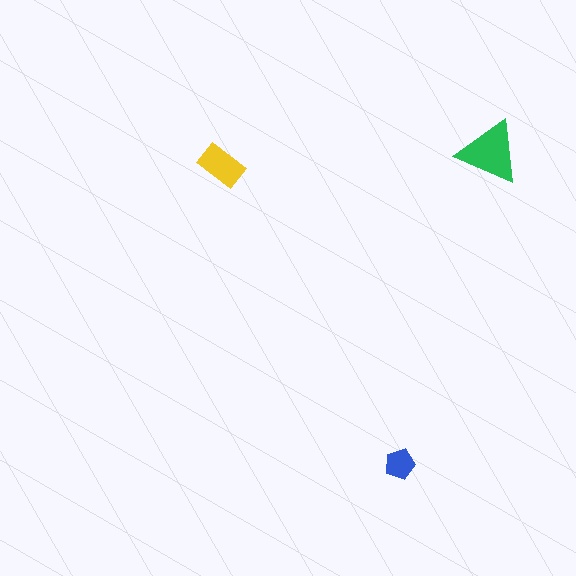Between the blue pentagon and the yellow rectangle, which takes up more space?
The yellow rectangle.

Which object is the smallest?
The blue pentagon.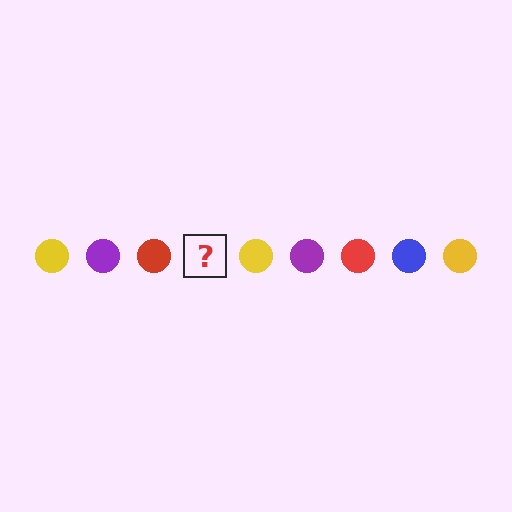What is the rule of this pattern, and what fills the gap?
The rule is that the pattern cycles through yellow, purple, red, blue circles. The gap should be filled with a blue circle.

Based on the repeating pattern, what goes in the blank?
The blank should be a blue circle.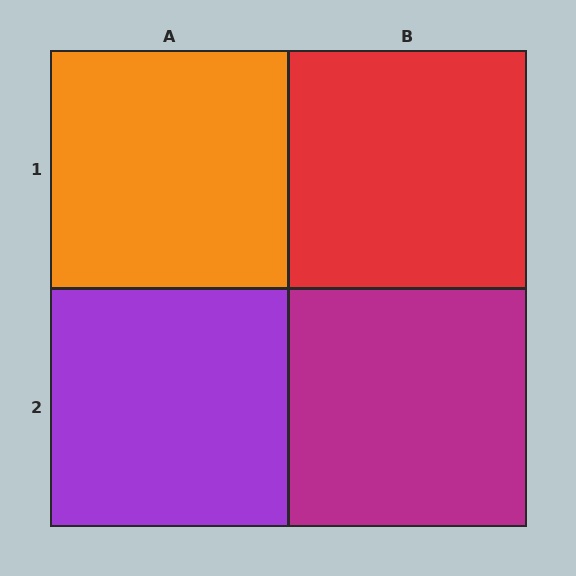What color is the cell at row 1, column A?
Orange.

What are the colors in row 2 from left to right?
Purple, magenta.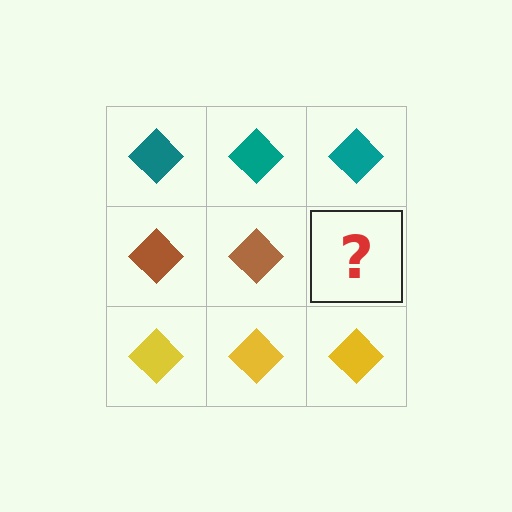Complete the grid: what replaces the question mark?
The question mark should be replaced with a brown diamond.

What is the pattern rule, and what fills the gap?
The rule is that each row has a consistent color. The gap should be filled with a brown diamond.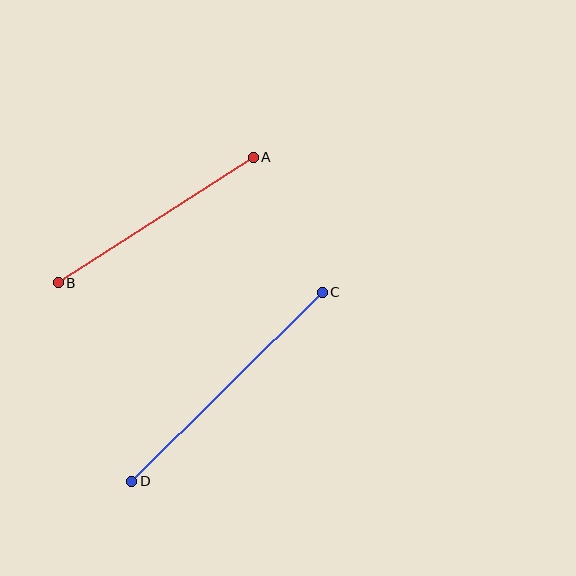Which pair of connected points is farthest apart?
Points C and D are farthest apart.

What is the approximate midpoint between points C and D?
The midpoint is at approximately (227, 387) pixels.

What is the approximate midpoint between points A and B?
The midpoint is at approximately (156, 220) pixels.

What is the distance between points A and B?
The distance is approximately 232 pixels.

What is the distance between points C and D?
The distance is approximately 268 pixels.